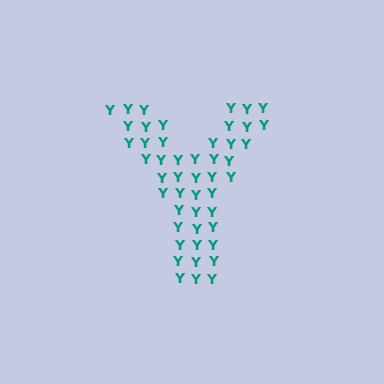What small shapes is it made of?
It is made of small letter Y's.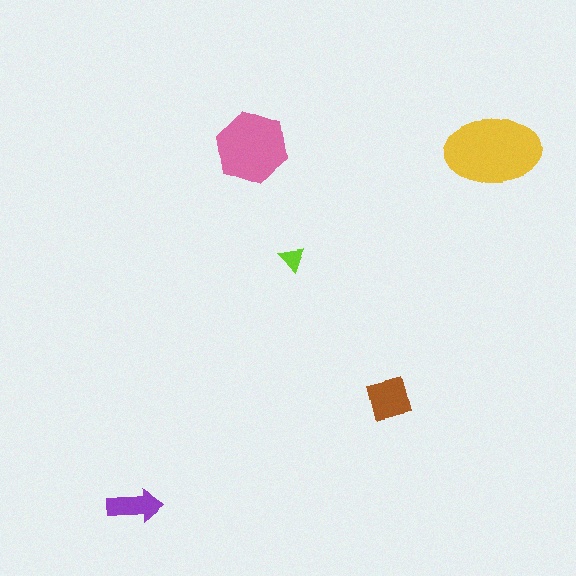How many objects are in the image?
There are 5 objects in the image.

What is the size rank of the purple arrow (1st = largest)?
4th.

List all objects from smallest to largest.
The lime triangle, the purple arrow, the brown square, the pink hexagon, the yellow ellipse.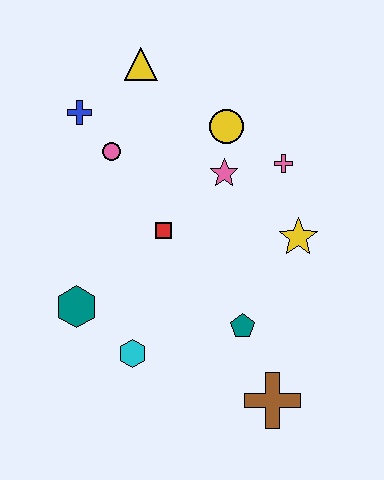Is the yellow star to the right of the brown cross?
Yes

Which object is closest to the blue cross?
The pink circle is closest to the blue cross.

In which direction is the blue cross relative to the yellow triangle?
The blue cross is to the left of the yellow triangle.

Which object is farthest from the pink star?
The brown cross is farthest from the pink star.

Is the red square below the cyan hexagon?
No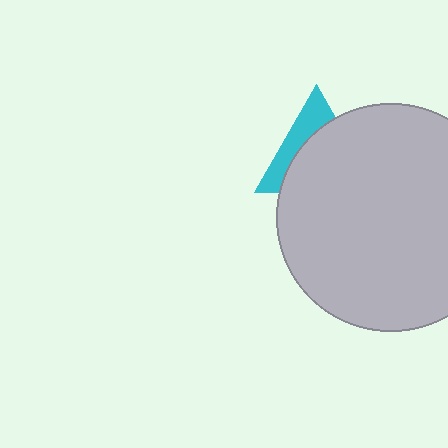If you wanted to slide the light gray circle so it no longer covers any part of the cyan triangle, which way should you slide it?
Slide it toward the lower-right — that is the most direct way to separate the two shapes.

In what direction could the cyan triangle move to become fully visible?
The cyan triangle could move toward the upper-left. That would shift it out from behind the light gray circle entirely.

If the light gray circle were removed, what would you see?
You would see the complete cyan triangle.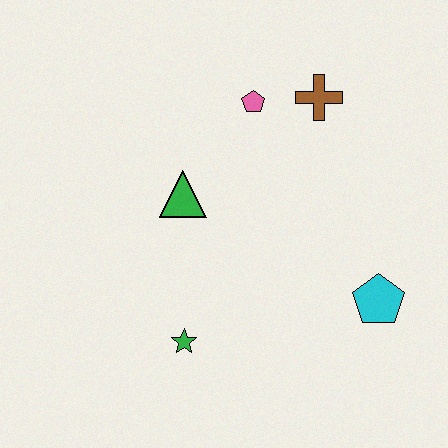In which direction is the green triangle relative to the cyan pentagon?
The green triangle is to the left of the cyan pentagon.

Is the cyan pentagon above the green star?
Yes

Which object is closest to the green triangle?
The pink pentagon is closest to the green triangle.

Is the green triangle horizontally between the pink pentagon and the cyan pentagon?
No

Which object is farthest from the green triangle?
The cyan pentagon is farthest from the green triangle.